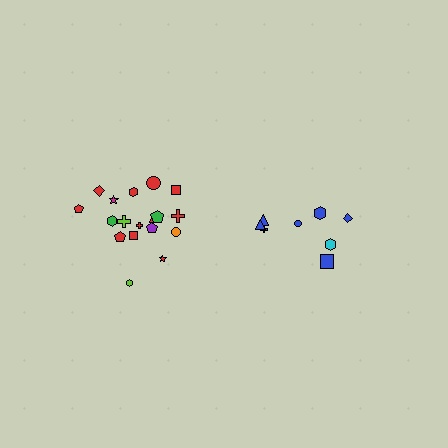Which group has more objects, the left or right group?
The left group.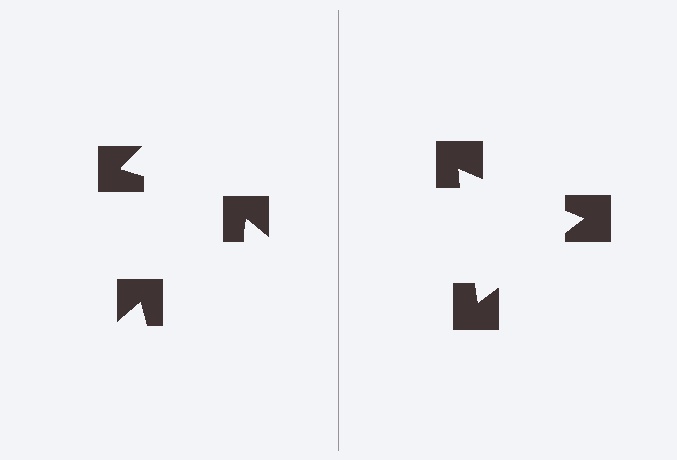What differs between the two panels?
The notched squares are positioned identically on both sides; only the wedge orientations differ. On the right they align to a triangle; on the left they are misaligned.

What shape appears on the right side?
An illusory triangle.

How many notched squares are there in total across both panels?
6 — 3 on each side.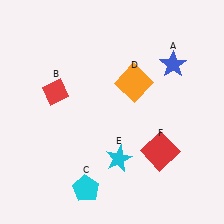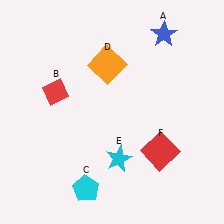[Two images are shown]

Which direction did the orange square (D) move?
The orange square (D) moved left.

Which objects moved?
The objects that moved are: the blue star (A), the orange square (D).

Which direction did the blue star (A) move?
The blue star (A) moved up.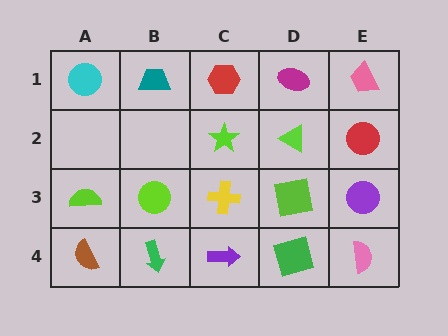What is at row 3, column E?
A purple circle.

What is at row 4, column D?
A green square.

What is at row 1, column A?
A cyan circle.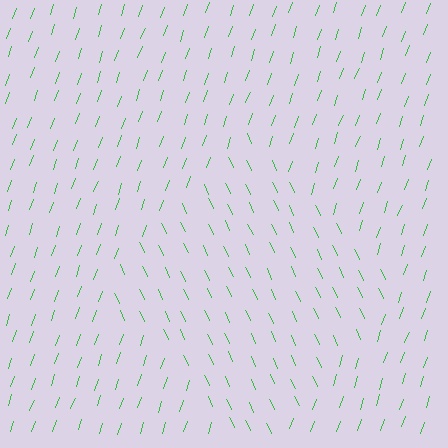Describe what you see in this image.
The image is filled with small green line segments. A diamond region in the image has lines oriented differently from the surrounding lines, creating a visible texture boundary.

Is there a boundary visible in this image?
Yes, there is a texture boundary formed by a change in line orientation.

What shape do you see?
I see a diamond.